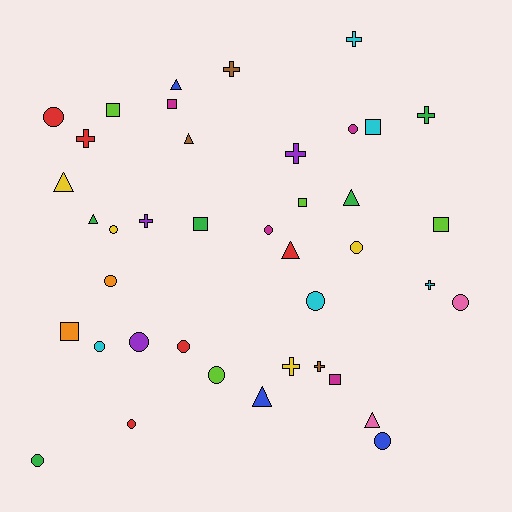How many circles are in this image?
There are 15 circles.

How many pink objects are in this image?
There are 2 pink objects.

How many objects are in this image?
There are 40 objects.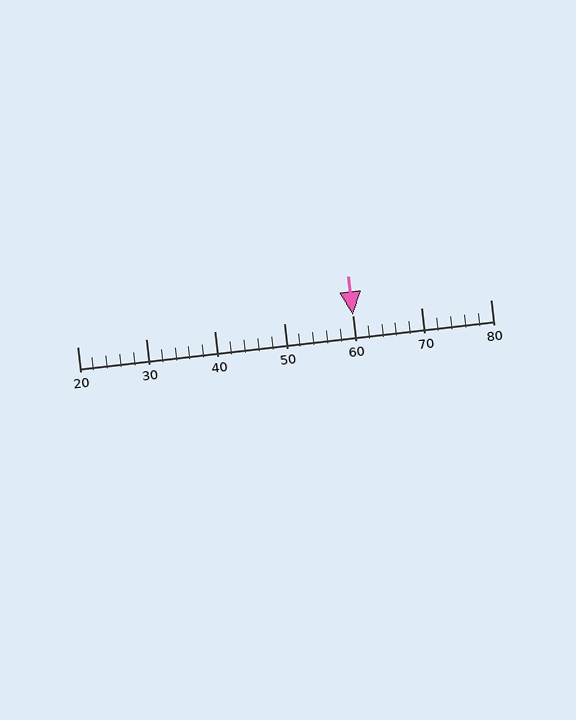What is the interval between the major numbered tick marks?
The major tick marks are spaced 10 units apart.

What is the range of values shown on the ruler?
The ruler shows values from 20 to 80.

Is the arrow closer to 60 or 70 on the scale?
The arrow is closer to 60.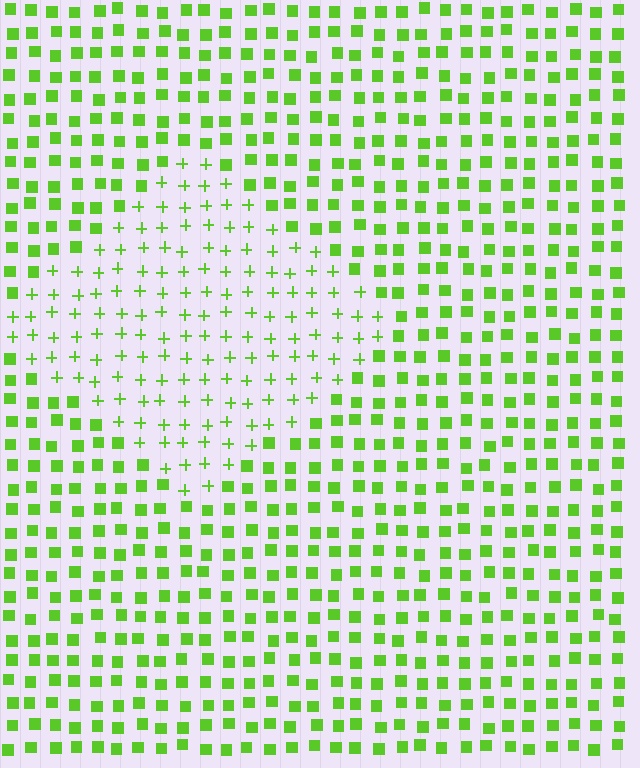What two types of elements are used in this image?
The image uses plus signs inside the diamond region and squares outside it.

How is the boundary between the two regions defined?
The boundary is defined by a change in element shape: plus signs inside vs. squares outside. All elements share the same color and spacing.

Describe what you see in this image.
The image is filled with small lime elements arranged in a uniform grid. A diamond-shaped region contains plus signs, while the surrounding area contains squares. The boundary is defined purely by the change in element shape.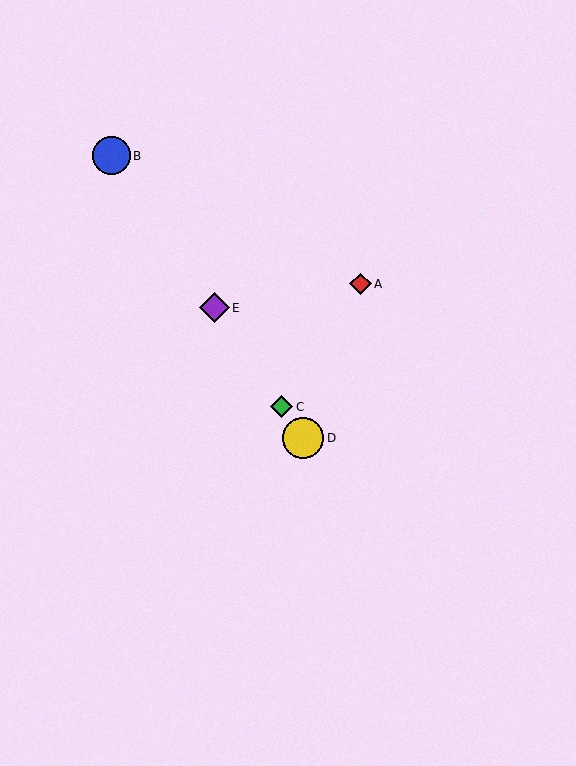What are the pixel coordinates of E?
Object E is at (214, 308).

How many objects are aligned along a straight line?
4 objects (B, C, D, E) are aligned along a straight line.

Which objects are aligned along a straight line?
Objects B, C, D, E are aligned along a straight line.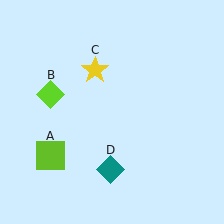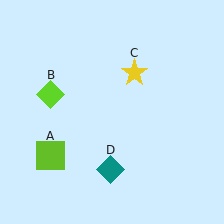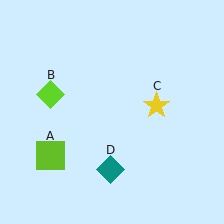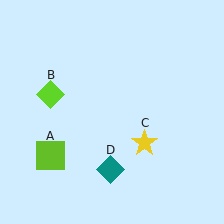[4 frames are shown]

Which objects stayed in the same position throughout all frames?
Lime square (object A) and lime diamond (object B) and teal diamond (object D) remained stationary.